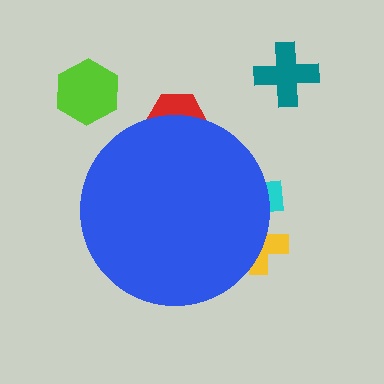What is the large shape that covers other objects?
A blue circle.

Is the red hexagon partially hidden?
Yes, the red hexagon is partially hidden behind the blue circle.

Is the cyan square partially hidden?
Yes, the cyan square is partially hidden behind the blue circle.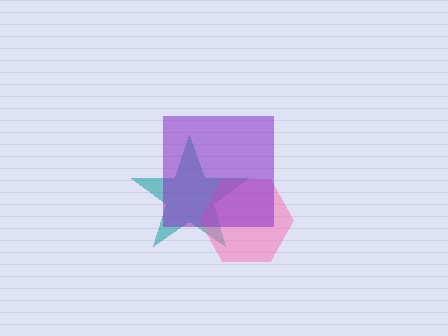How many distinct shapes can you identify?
There are 3 distinct shapes: a teal star, a pink hexagon, a purple square.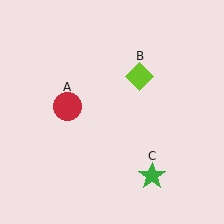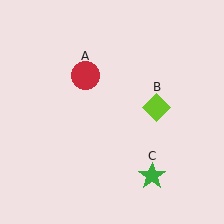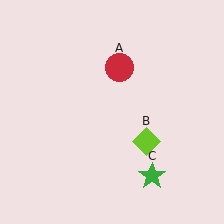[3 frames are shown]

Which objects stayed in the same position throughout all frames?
Green star (object C) remained stationary.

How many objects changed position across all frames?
2 objects changed position: red circle (object A), lime diamond (object B).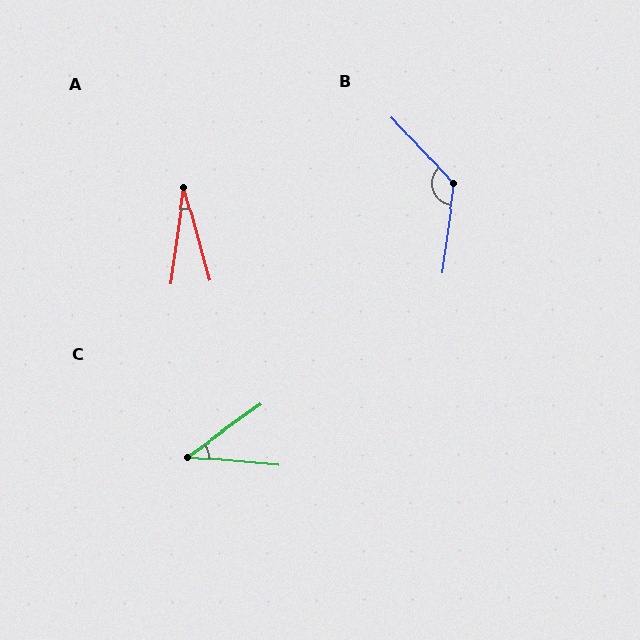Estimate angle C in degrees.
Approximately 40 degrees.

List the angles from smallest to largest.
A (23°), C (40°), B (130°).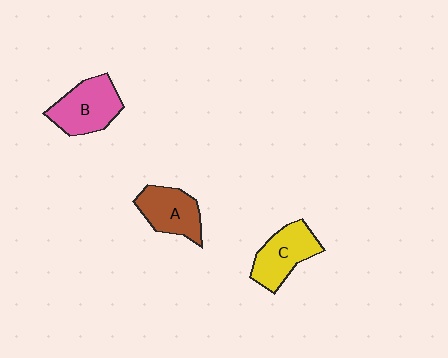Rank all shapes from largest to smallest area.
From largest to smallest: B (pink), C (yellow), A (brown).